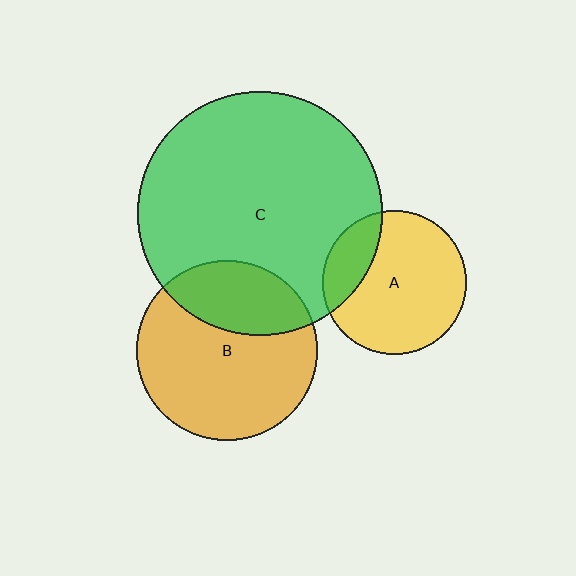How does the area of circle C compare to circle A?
Approximately 2.9 times.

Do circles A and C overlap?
Yes.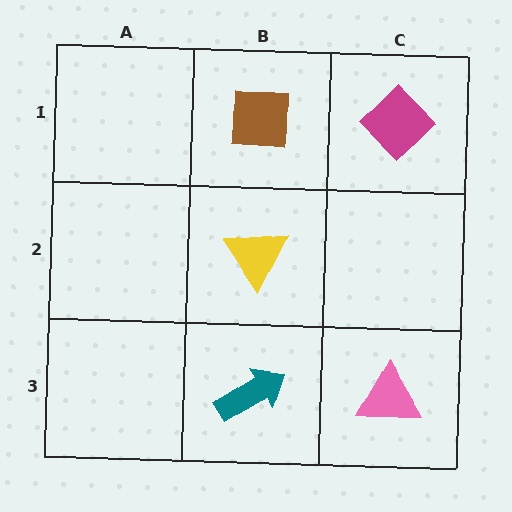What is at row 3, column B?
A teal arrow.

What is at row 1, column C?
A magenta diamond.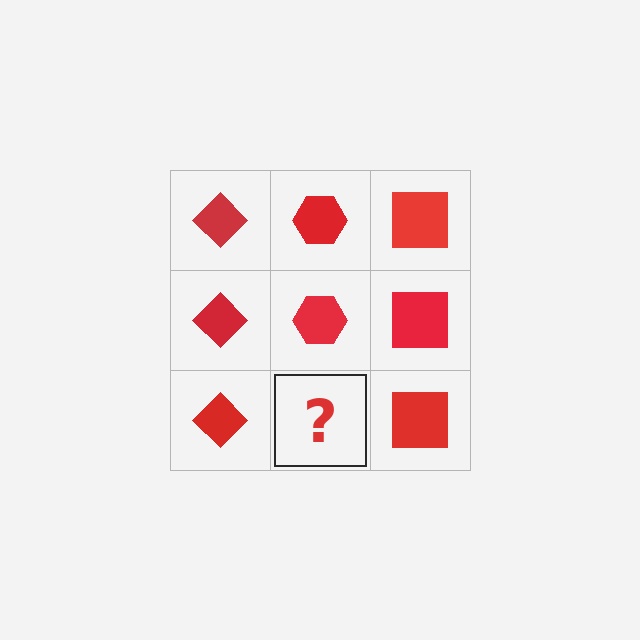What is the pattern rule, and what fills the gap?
The rule is that each column has a consistent shape. The gap should be filled with a red hexagon.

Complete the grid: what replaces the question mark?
The question mark should be replaced with a red hexagon.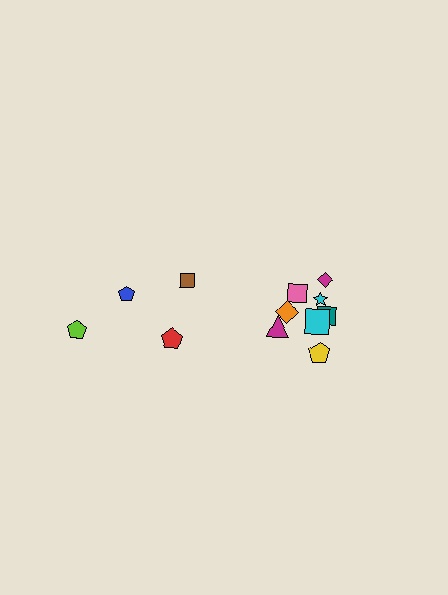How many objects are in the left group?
There are 4 objects.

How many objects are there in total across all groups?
There are 12 objects.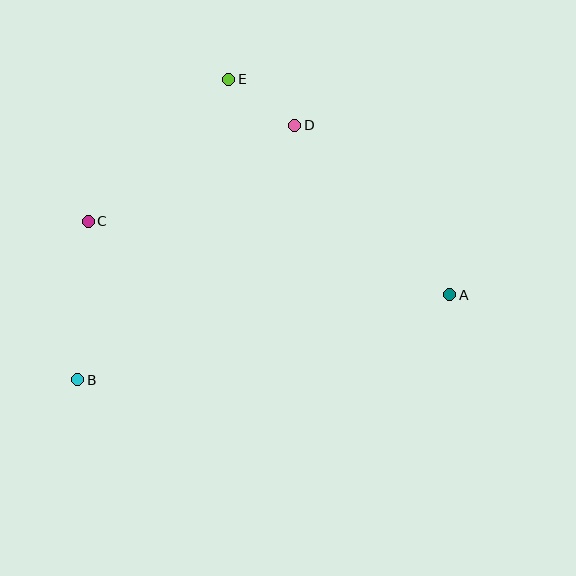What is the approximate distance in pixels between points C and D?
The distance between C and D is approximately 228 pixels.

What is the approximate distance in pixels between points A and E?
The distance between A and E is approximately 309 pixels.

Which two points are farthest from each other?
Points A and B are farthest from each other.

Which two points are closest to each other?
Points D and E are closest to each other.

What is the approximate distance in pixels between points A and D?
The distance between A and D is approximately 230 pixels.